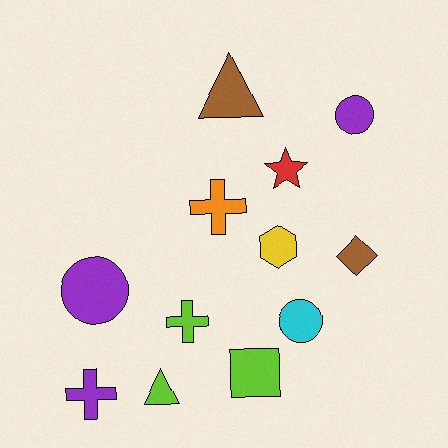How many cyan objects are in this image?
There is 1 cyan object.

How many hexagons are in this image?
There is 1 hexagon.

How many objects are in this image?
There are 12 objects.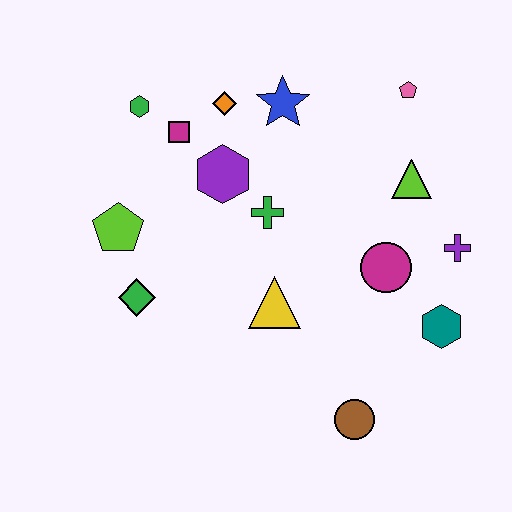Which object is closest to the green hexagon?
The magenta square is closest to the green hexagon.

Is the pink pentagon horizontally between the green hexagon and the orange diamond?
No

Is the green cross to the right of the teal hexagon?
No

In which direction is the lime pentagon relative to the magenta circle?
The lime pentagon is to the left of the magenta circle.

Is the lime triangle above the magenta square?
No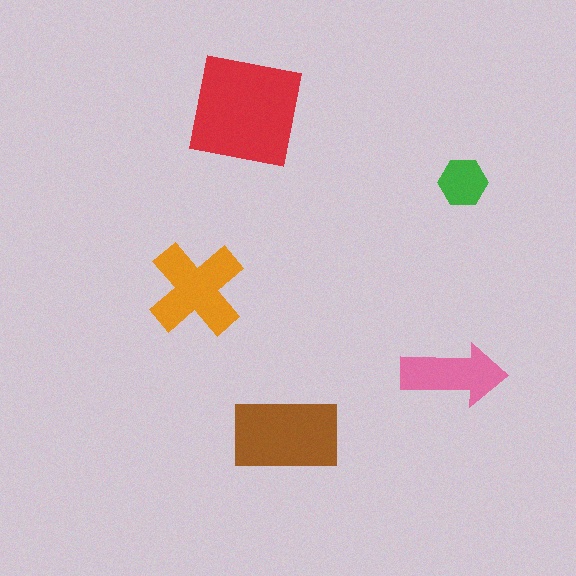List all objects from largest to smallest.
The red square, the brown rectangle, the orange cross, the pink arrow, the green hexagon.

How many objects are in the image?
There are 5 objects in the image.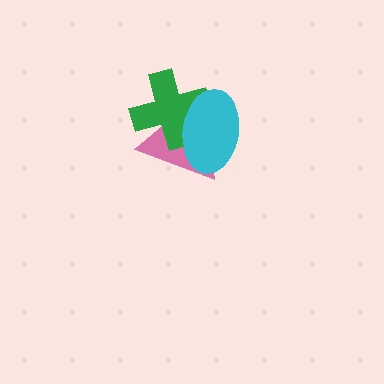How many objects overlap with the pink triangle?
2 objects overlap with the pink triangle.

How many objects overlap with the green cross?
2 objects overlap with the green cross.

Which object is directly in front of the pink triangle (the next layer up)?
The green cross is directly in front of the pink triangle.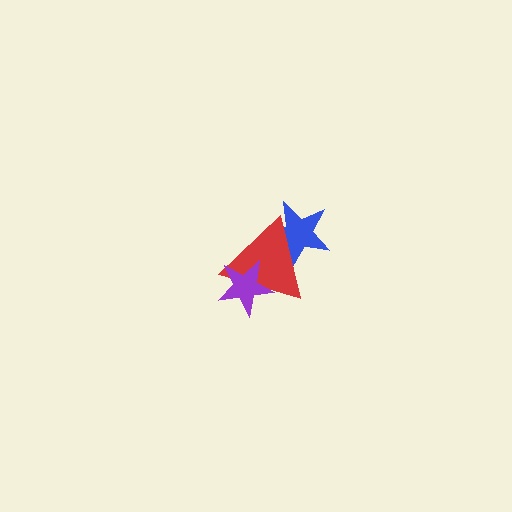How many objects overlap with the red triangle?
2 objects overlap with the red triangle.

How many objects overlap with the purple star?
1 object overlaps with the purple star.